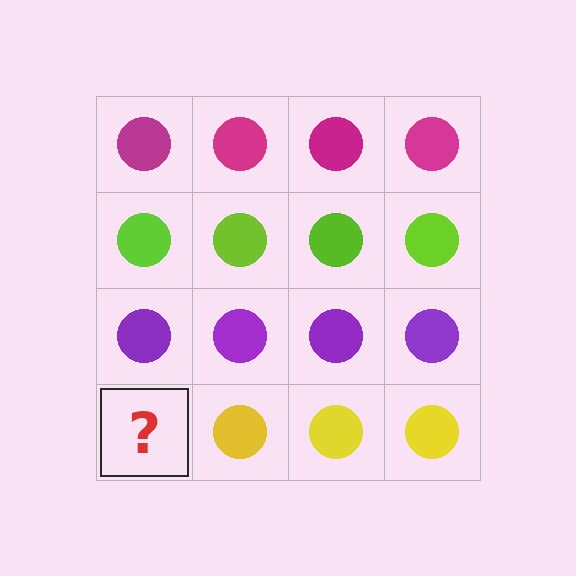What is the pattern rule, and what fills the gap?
The rule is that each row has a consistent color. The gap should be filled with a yellow circle.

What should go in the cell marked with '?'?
The missing cell should contain a yellow circle.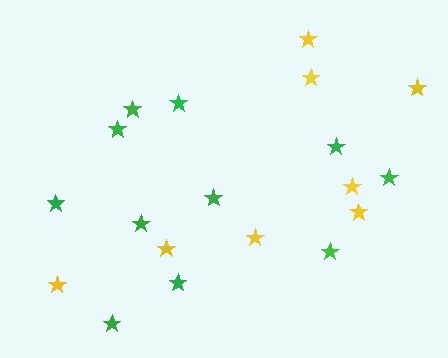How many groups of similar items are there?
There are 2 groups: one group of yellow stars (8) and one group of green stars (11).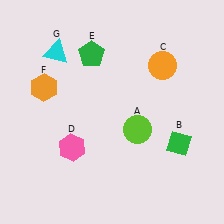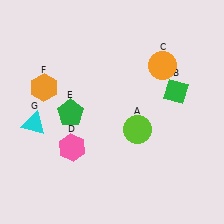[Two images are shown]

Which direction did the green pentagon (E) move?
The green pentagon (E) moved down.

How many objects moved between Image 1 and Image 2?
3 objects moved between the two images.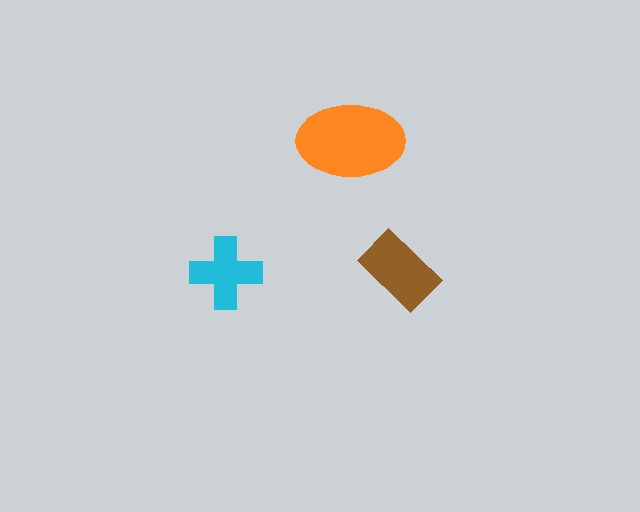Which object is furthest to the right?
The brown rectangle is rightmost.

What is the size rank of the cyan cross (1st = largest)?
3rd.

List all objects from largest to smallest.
The orange ellipse, the brown rectangle, the cyan cross.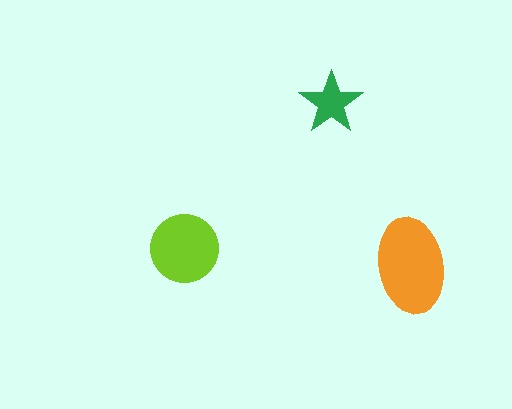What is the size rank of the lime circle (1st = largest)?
2nd.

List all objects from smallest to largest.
The green star, the lime circle, the orange ellipse.